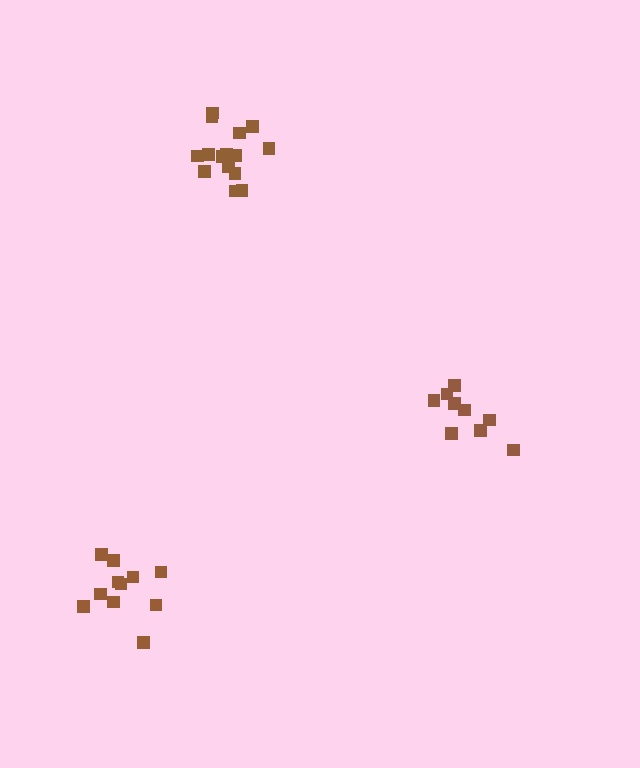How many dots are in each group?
Group 1: 11 dots, Group 2: 9 dots, Group 3: 15 dots (35 total).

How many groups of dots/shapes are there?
There are 3 groups.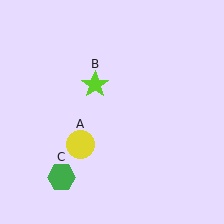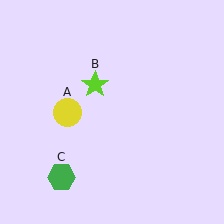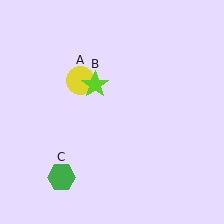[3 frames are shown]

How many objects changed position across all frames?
1 object changed position: yellow circle (object A).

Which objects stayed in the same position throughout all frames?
Lime star (object B) and green hexagon (object C) remained stationary.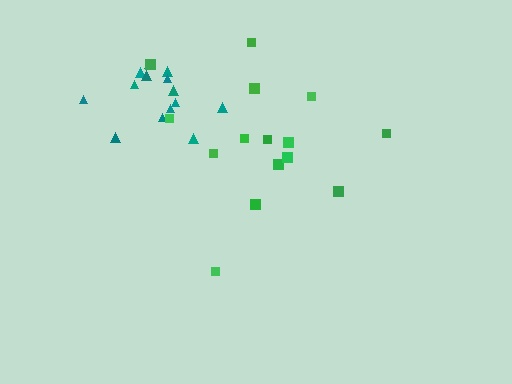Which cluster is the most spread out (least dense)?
Green.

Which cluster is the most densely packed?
Teal.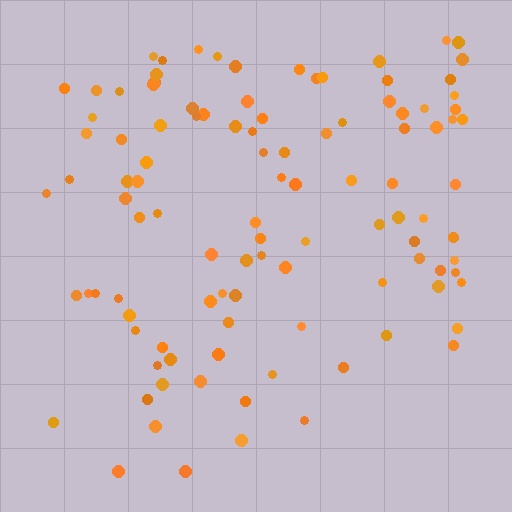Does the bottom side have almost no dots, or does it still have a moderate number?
Still a moderate number, just noticeably fewer than the top.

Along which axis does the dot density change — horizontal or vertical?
Vertical.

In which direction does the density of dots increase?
From bottom to top, with the top side densest.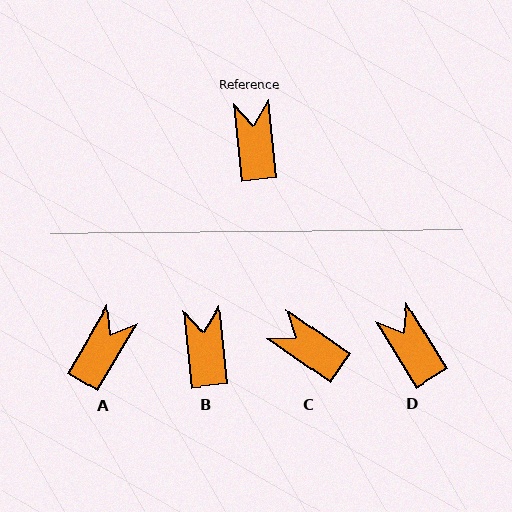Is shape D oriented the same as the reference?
No, it is off by about 26 degrees.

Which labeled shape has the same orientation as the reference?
B.